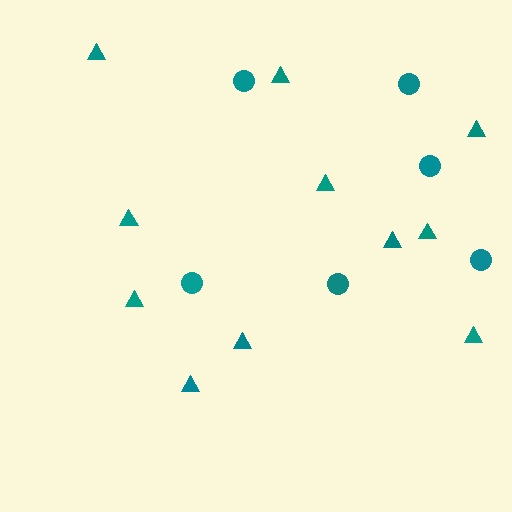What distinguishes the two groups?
There are 2 groups: one group of circles (6) and one group of triangles (11).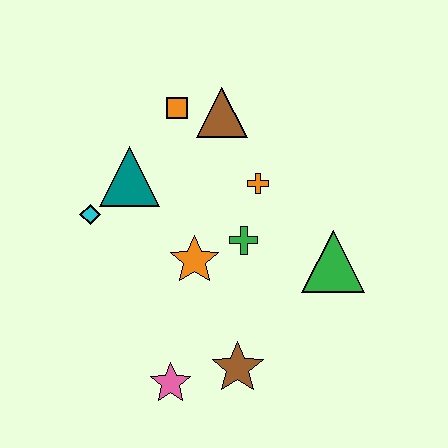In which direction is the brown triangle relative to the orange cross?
The brown triangle is above the orange cross.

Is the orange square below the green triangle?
No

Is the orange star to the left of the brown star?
Yes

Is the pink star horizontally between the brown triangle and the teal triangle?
Yes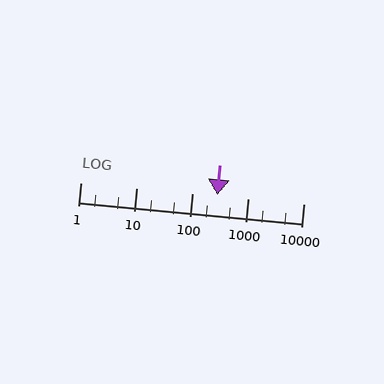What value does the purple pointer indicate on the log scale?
The pointer indicates approximately 280.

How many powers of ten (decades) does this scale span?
The scale spans 4 decades, from 1 to 10000.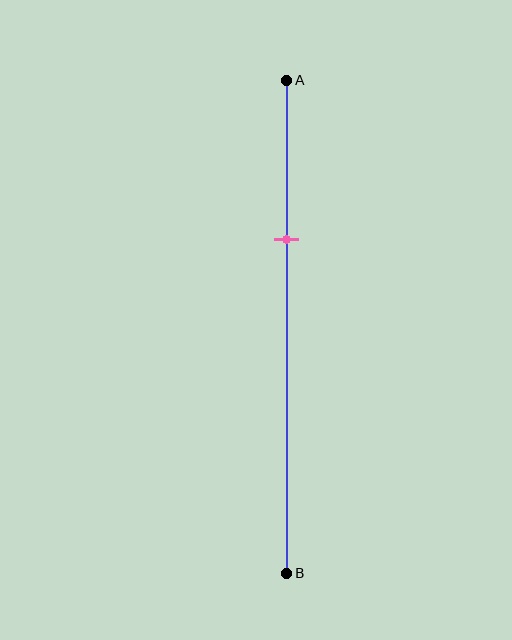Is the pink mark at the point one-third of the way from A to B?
Yes, the mark is approximately at the one-third point.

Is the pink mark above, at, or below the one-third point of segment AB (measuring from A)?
The pink mark is approximately at the one-third point of segment AB.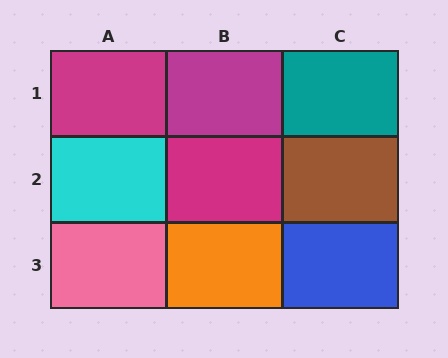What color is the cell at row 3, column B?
Orange.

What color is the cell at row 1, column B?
Magenta.